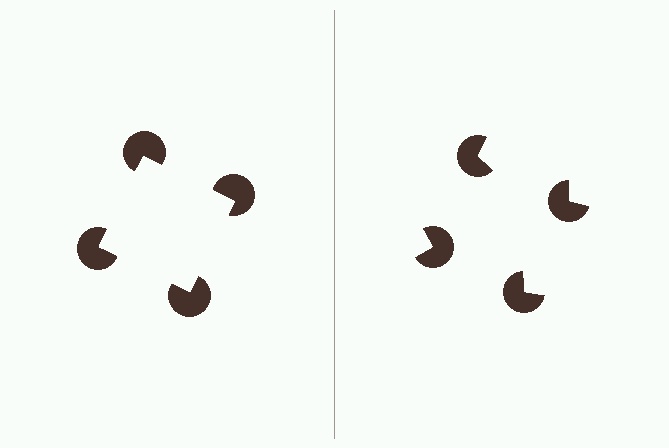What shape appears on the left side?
An illusory square.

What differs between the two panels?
The pac-man discs are positioned identically on both sides; only the wedge orientations differ. On the left they align to a square; on the right they are misaligned.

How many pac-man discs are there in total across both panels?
8 — 4 on each side.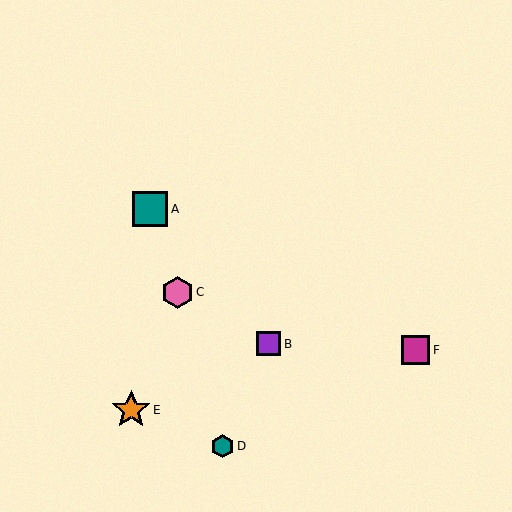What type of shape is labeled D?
Shape D is a teal hexagon.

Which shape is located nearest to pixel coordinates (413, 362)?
The magenta square (labeled F) at (416, 350) is nearest to that location.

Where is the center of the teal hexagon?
The center of the teal hexagon is at (222, 446).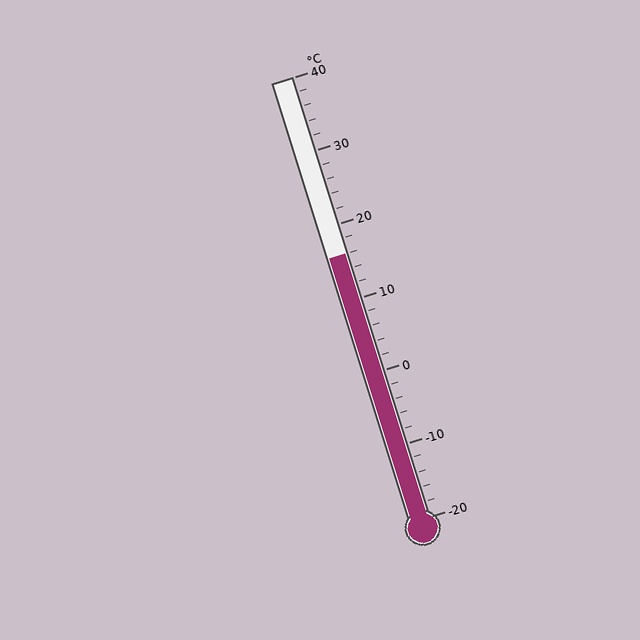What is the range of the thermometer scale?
The thermometer scale ranges from -20°C to 40°C.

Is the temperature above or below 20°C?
The temperature is below 20°C.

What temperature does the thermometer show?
The thermometer shows approximately 16°C.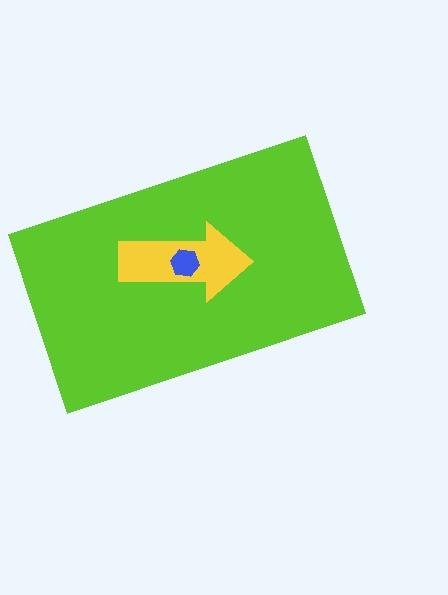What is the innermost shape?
The blue hexagon.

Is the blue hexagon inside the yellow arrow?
Yes.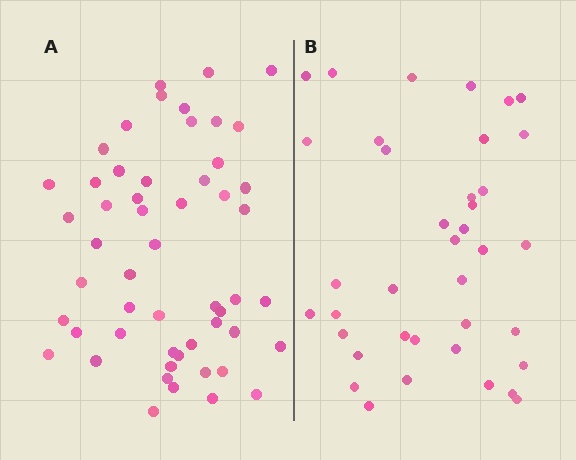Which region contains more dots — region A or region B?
Region A (the left region) has more dots.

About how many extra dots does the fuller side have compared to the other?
Region A has approximately 15 more dots than region B.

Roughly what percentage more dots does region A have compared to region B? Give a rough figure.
About 40% more.